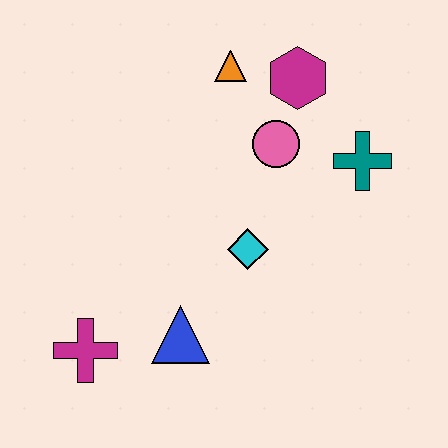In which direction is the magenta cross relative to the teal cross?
The magenta cross is to the left of the teal cross.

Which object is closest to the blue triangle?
The magenta cross is closest to the blue triangle.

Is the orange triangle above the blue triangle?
Yes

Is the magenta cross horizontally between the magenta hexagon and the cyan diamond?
No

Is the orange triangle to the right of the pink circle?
No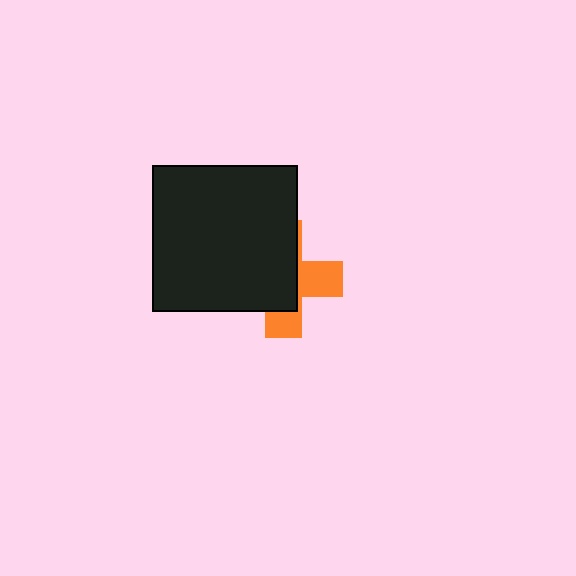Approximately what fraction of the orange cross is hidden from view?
Roughly 61% of the orange cross is hidden behind the black square.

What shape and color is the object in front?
The object in front is a black square.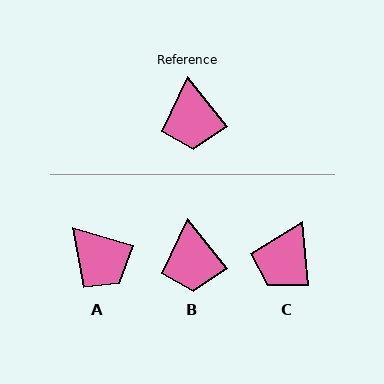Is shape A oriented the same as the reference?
No, it is off by about 36 degrees.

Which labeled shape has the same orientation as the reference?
B.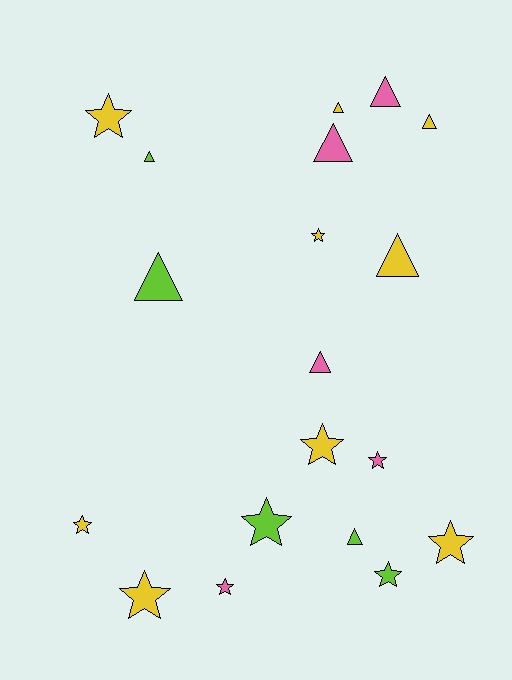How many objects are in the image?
There are 19 objects.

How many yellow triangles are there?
There are 3 yellow triangles.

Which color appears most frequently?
Yellow, with 9 objects.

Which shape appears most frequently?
Star, with 10 objects.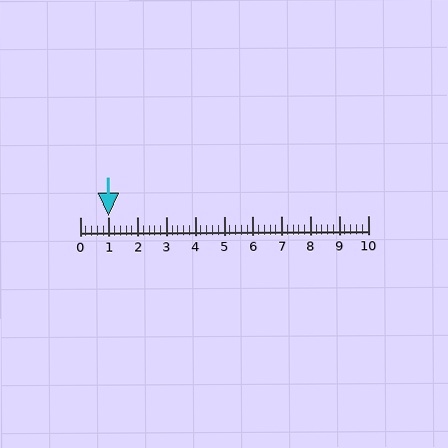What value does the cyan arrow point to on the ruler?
The cyan arrow points to approximately 1.0.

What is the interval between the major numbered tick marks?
The major tick marks are spaced 1 units apart.